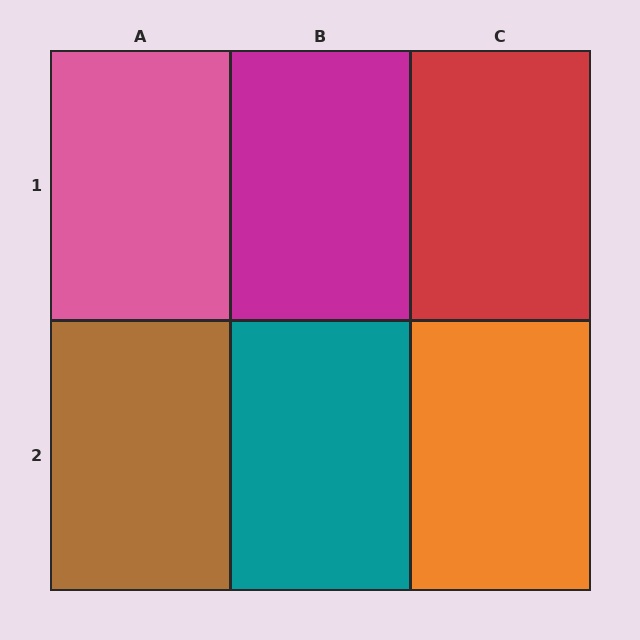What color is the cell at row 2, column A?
Brown.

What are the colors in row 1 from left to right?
Pink, magenta, red.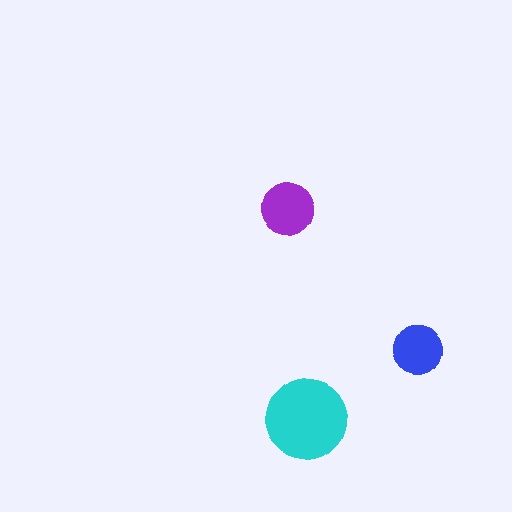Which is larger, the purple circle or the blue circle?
The purple one.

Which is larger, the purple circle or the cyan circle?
The cyan one.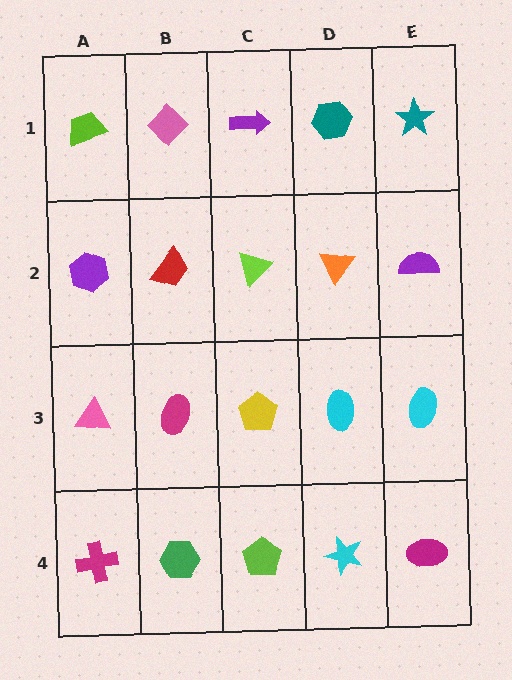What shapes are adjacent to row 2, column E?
A teal star (row 1, column E), a cyan ellipse (row 3, column E), an orange triangle (row 2, column D).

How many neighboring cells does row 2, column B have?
4.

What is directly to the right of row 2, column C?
An orange triangle.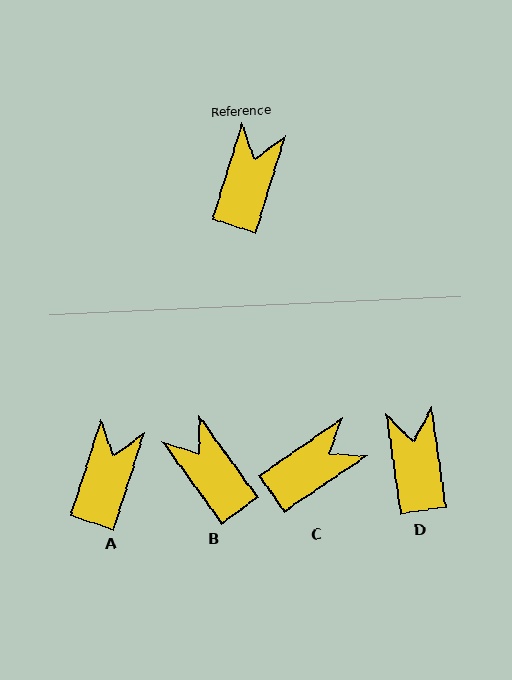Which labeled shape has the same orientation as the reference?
A.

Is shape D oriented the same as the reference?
No, it is off by about 26 degrees.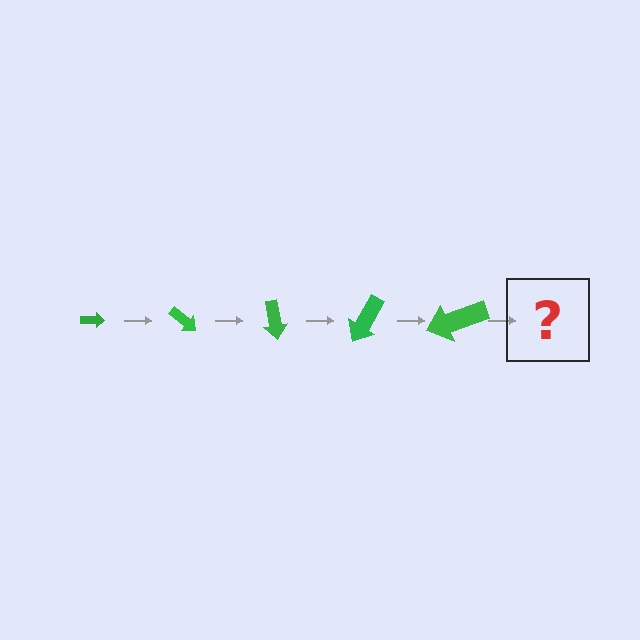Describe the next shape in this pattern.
It should be an arrow, larger than the previous one and rotated 200 degrees from the start.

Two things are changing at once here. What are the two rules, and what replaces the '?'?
The two rules are that the arrow grows larger each step and it rotates 40 degrees each step. The '?' should be an arrow, larger than the previous one and rotated 200 degrees from the start.